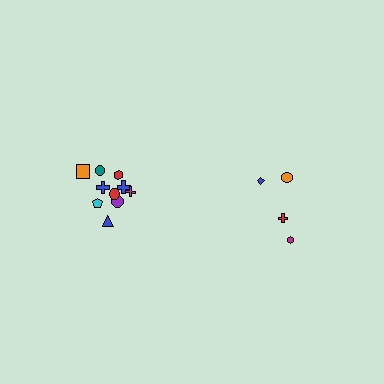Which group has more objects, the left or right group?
The left group.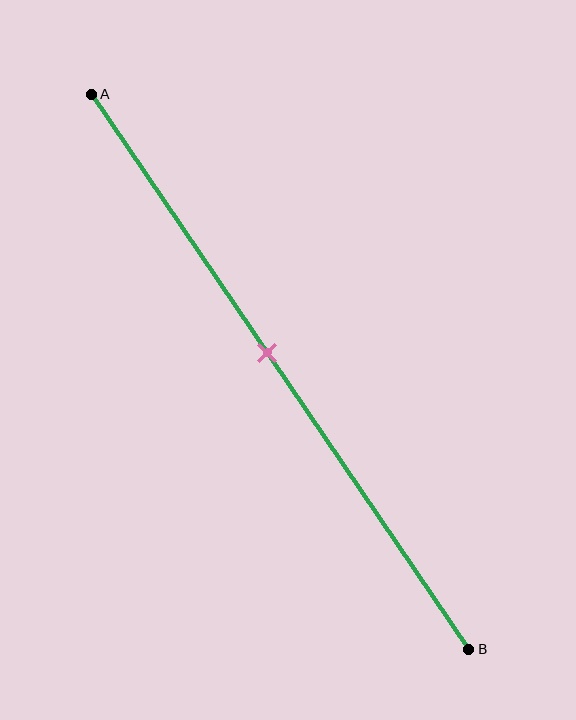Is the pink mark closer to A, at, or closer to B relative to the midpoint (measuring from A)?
The pink mark is closer to point A than the midpoint of segment AB.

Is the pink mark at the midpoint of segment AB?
No, the mark is at about 45% from A, not at the 50% midpoint.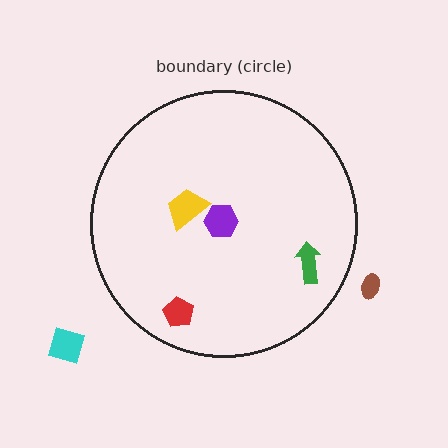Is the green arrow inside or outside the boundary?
Inside.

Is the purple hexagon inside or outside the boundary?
Inside.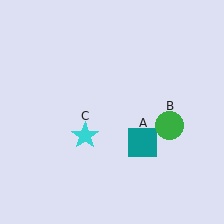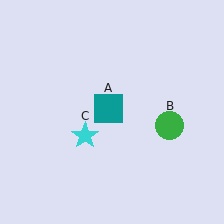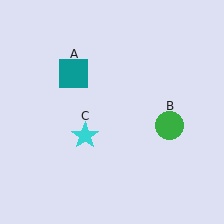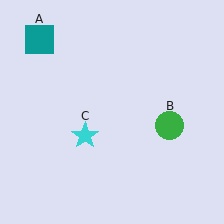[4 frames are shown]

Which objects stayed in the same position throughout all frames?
Green circle (object B) and cyan star (object C) remained stationary.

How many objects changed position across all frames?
1 object changed position: teal square (object A).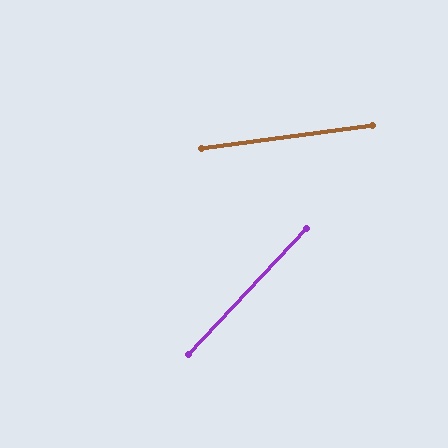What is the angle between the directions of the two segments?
Approximately 39 degrees.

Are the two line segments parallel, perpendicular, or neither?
Neither parallel nor perpendicular — they differ by about 39°.